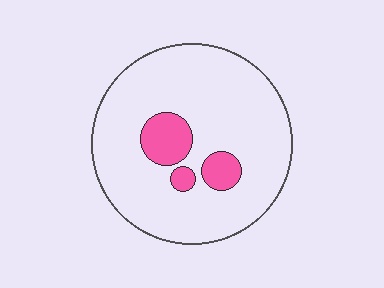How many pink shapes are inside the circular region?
3.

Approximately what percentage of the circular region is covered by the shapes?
Approximately 15%.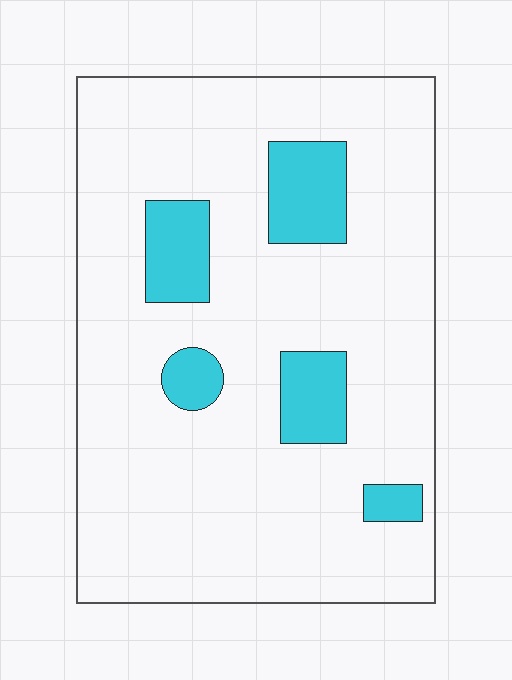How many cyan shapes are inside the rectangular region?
5.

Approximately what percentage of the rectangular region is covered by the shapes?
Approximately 15%.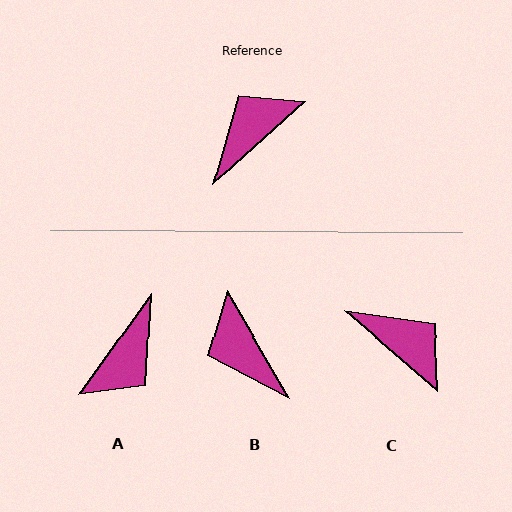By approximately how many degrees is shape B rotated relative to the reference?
Approximately 78 degrees counter-clockwise.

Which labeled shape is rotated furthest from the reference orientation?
A, about 168 degrees away.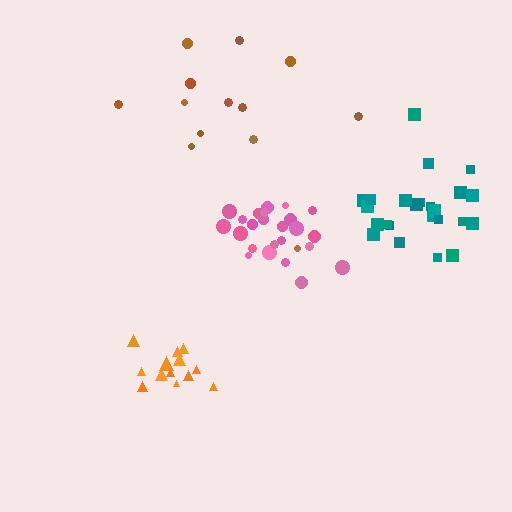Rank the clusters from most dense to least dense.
pink, teal, orange, brown.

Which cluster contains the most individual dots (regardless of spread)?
Pink (24).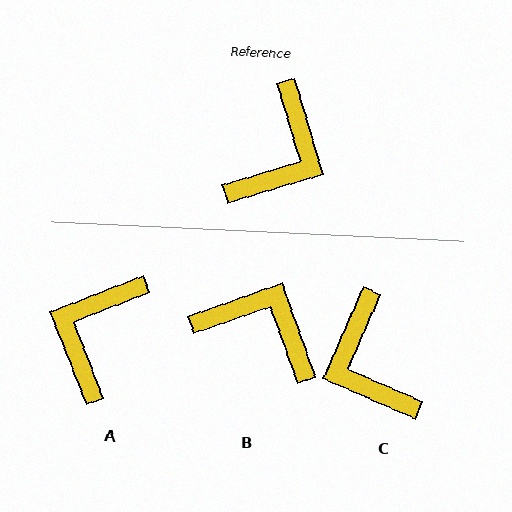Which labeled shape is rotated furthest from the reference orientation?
A, about 175 degrees away.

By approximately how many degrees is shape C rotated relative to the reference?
Approximately 130 degrees clockwise.